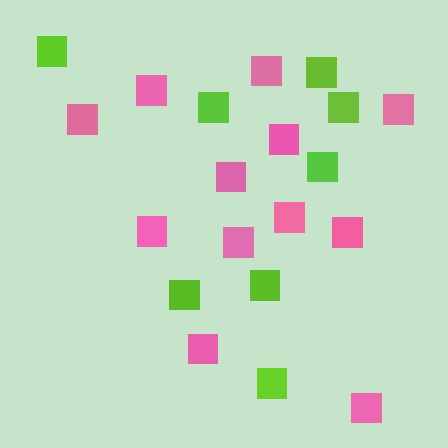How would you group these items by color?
There are 2 groups: one group of lime squares (8) and one group of pink squares (12).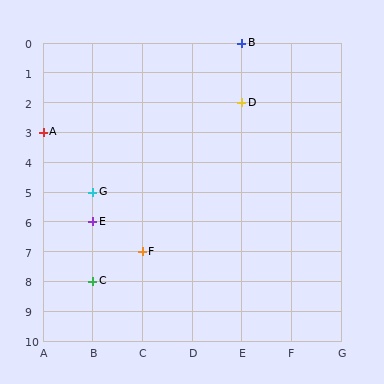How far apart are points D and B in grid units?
Points D and B are 2 rows apart.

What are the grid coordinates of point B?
Point B is at grid coordinates (E, 0).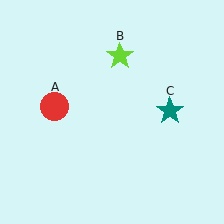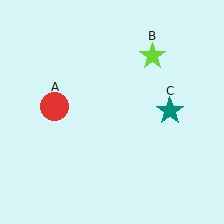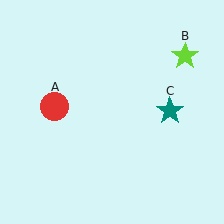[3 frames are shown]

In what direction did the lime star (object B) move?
The lime star (object B) moved right.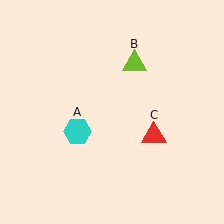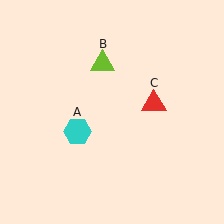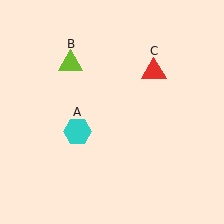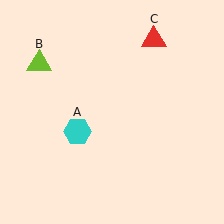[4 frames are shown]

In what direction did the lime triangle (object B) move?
The lime triangle (object B) moved left.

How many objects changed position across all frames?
2 objects changed position: lime triangle (object B), red triangle (object C).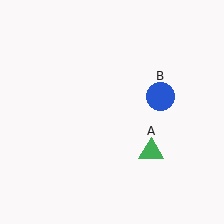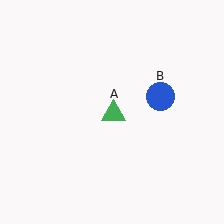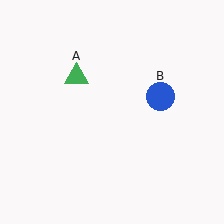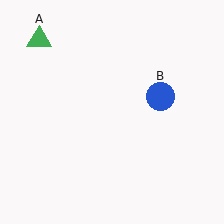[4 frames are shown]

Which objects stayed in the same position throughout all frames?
Blue circle (object B) remained stationary.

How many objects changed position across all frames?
1 object changed position: green triangle (object A).